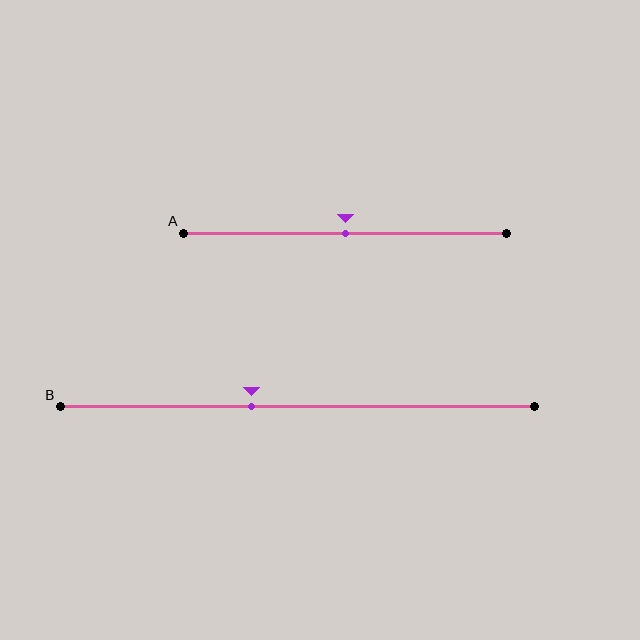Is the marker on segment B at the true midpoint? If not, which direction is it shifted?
No, the marker on segment B is shifted to the left by about 10% of the segment length.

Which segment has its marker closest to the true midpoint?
Segment A has its marker closest to the true midpoint.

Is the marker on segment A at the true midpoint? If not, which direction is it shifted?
Yes, the marker on segment A is at the true midpoint.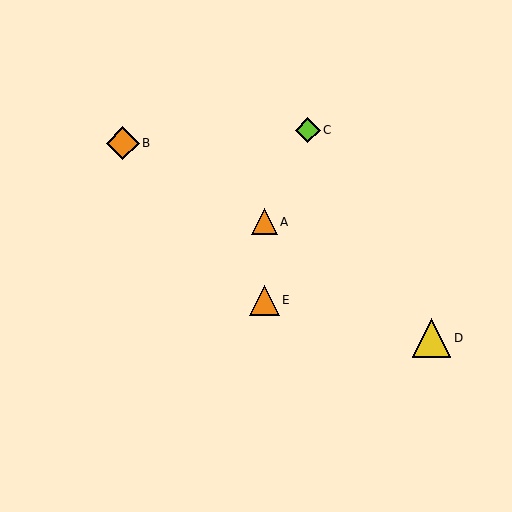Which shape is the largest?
The yellow triangle (labeled D) is the largest.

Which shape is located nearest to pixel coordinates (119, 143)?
The orange diamond (labeled B) at (123, 143) is nearest to that location.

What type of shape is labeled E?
Shape E is an orange triangle.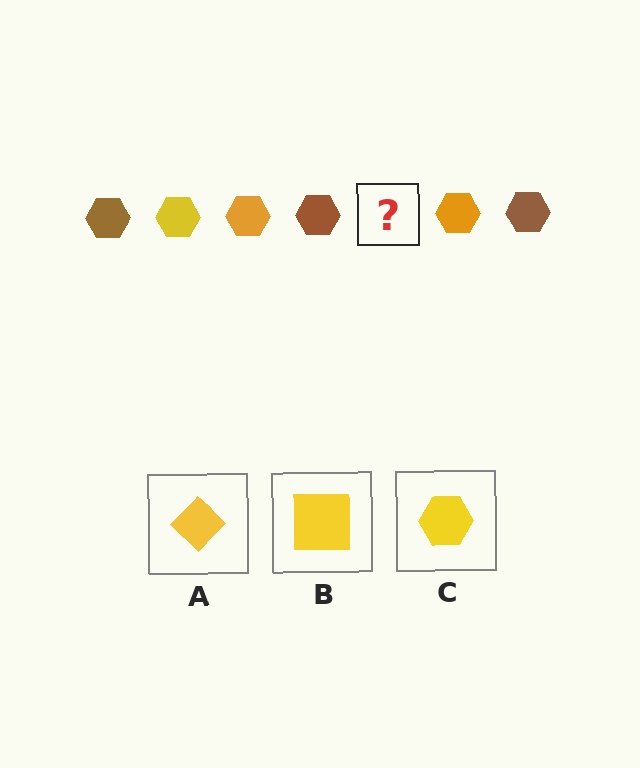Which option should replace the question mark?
Option C.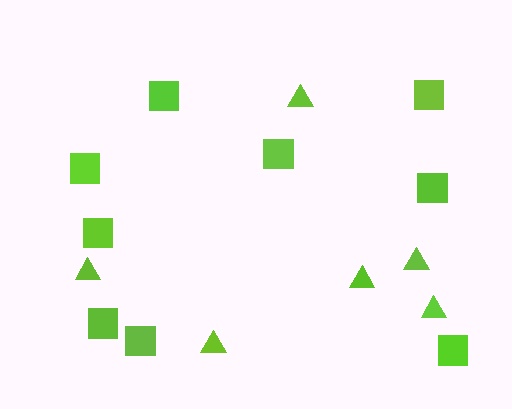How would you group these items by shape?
There are 2 groups: one group of triangles (6) and one group of squares (9).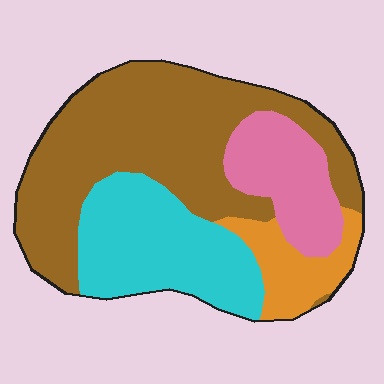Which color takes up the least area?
Orange, at roughly 10%.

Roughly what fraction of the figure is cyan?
Cyan covers about 25% of the figure.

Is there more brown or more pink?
Brown.